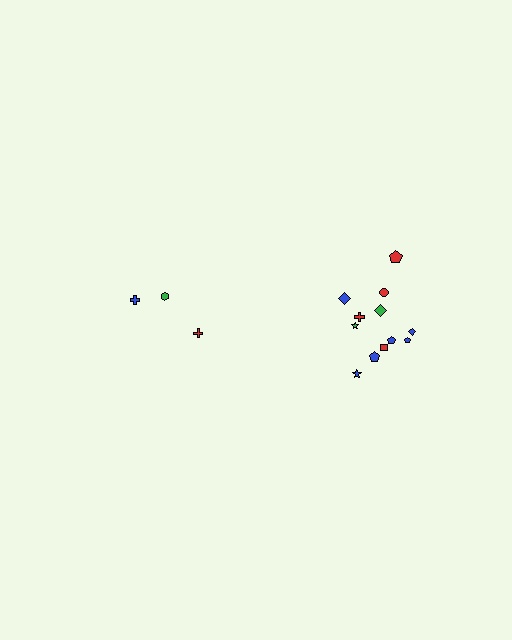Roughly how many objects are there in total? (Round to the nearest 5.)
Roughly 15 objects in total.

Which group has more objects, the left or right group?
The right group.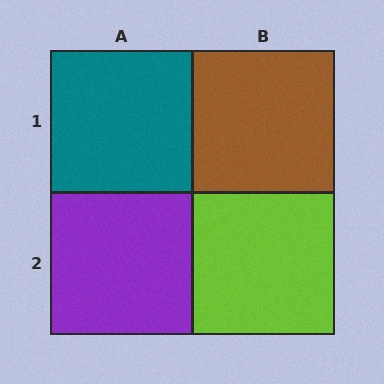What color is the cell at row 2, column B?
Lime.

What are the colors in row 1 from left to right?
Teal, brown.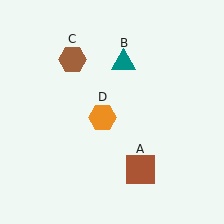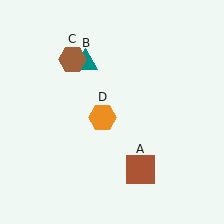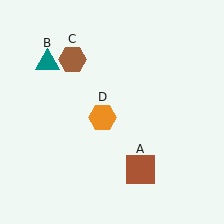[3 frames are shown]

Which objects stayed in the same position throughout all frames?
Brown square (object A) and brown hexagon (object C) and orange hexagon (object D) remained stationary.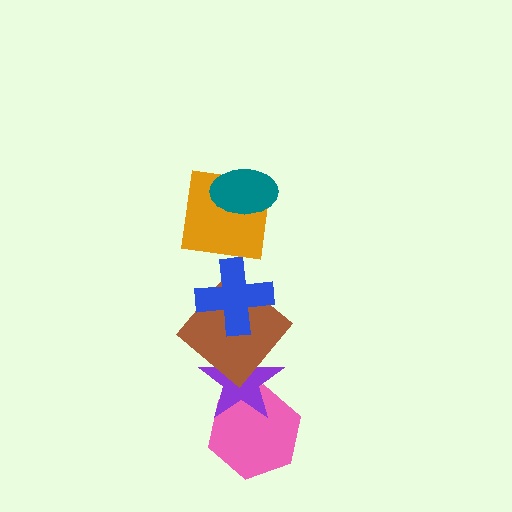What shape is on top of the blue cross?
The orange square is on top of the blue cross.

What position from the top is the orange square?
The orange square is 2nd from the top.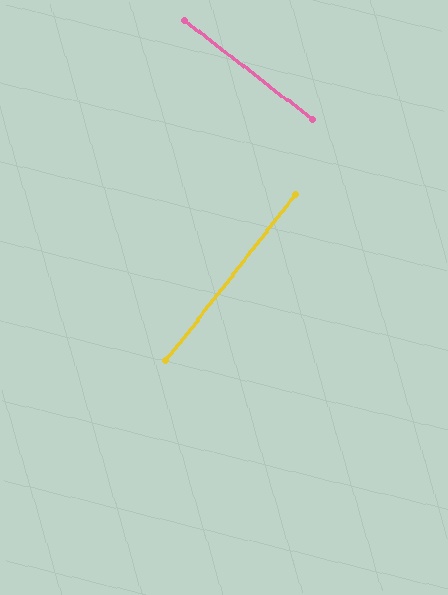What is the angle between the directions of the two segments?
Approximately 90 degrees.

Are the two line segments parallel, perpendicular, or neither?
Perpendicular — they meet at approximately 90°.